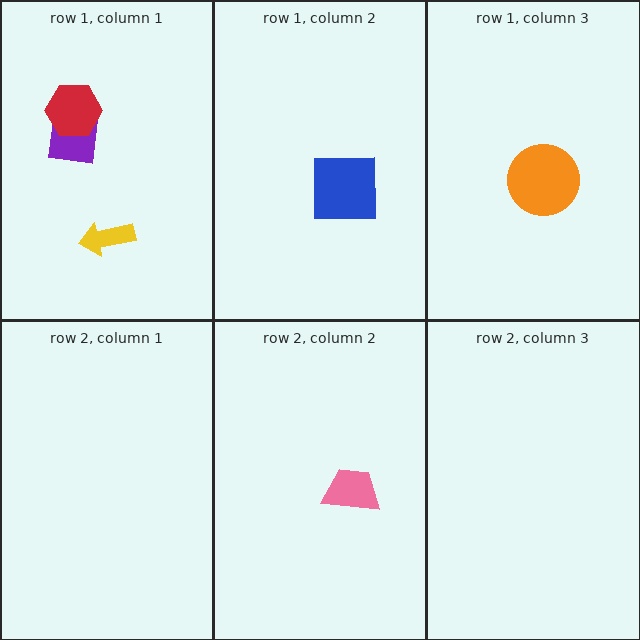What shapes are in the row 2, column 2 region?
The pink trapezoid.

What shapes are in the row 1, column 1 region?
The purple square, the yellow arrow, the red hexagon.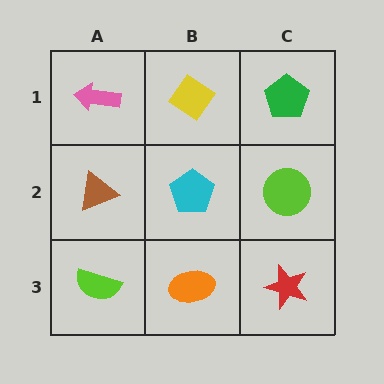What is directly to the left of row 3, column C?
An orange ellipse.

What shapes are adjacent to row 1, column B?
A cyan pentagon (row 2, column B), a pink arrow (row 1, column A), a green pentagon (row 1, column C).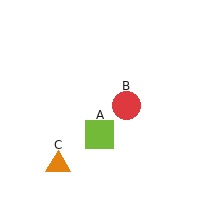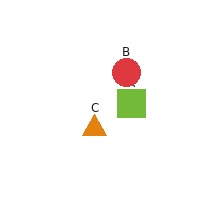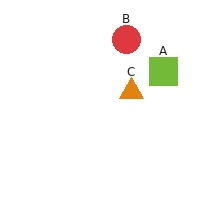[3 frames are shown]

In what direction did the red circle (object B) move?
The red circle (object B) moved up.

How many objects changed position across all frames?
3 objects changed position: lime square (object A), red circle (object B), orange triangle (object C).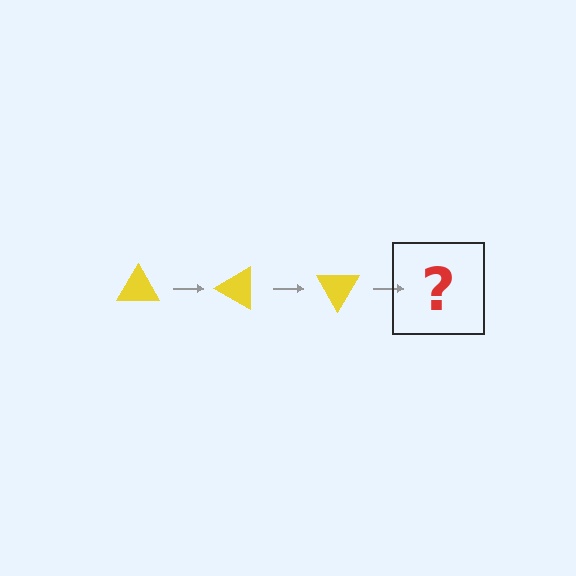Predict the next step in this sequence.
The next step is a yellow triangle rotated 90 degrees.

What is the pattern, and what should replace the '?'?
The pattern is that the triangle rotates 30 degrees each step. The '?' should be a yellow triangle rotated 90 degrees.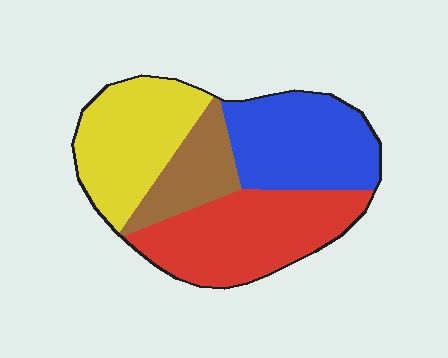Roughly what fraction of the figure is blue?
Blue takes up about one quarter (1/4) of the figure.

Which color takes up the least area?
Brown, at roughly 15%.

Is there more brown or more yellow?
Yellow.